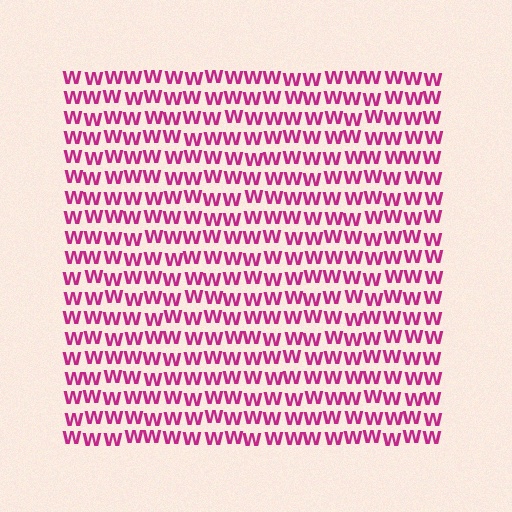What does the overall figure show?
The overall figure shows a square.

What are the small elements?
The small elements are letter W's.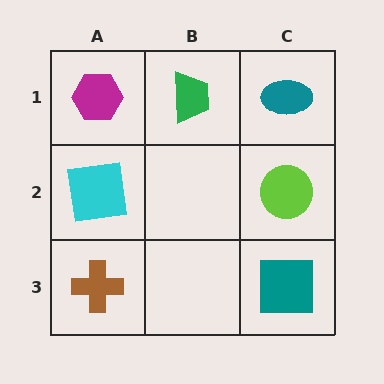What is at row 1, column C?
A teal ellipse.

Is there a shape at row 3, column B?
No, that cell is empty.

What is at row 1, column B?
A green trapezoid.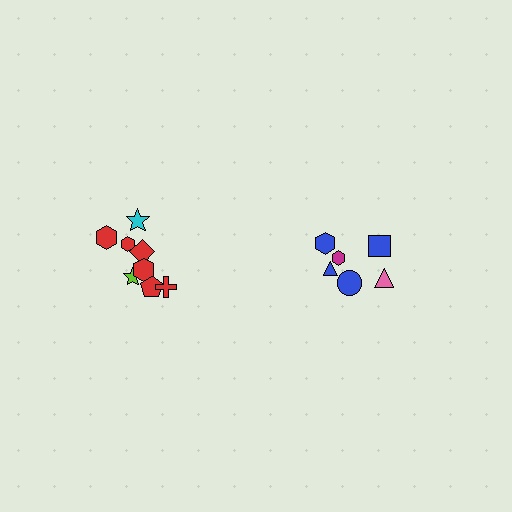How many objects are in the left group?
There are 8 objects.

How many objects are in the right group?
There are 6 objects.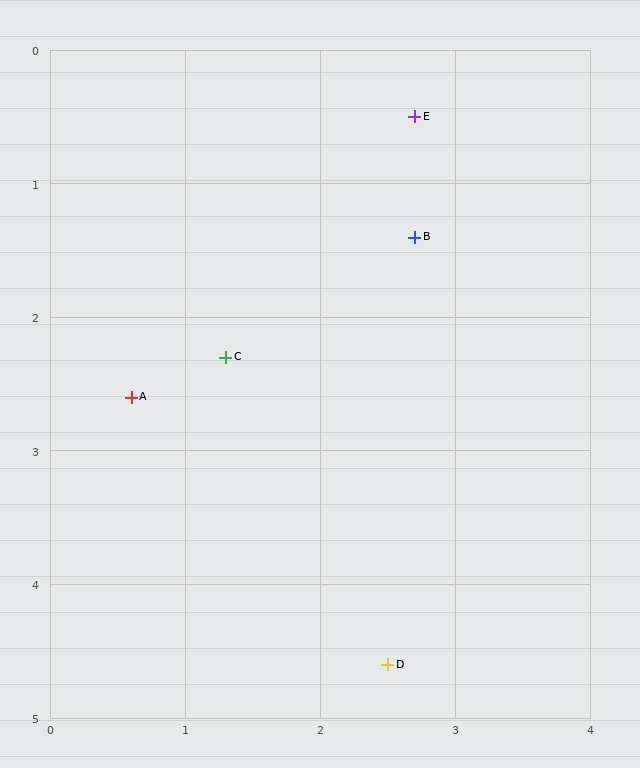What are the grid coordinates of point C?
Point C is at approximately (1.3, 2.3).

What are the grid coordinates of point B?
Point B is at approximately (2.7, 1.4).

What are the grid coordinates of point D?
Point D is at approximately (2.5, 4.6).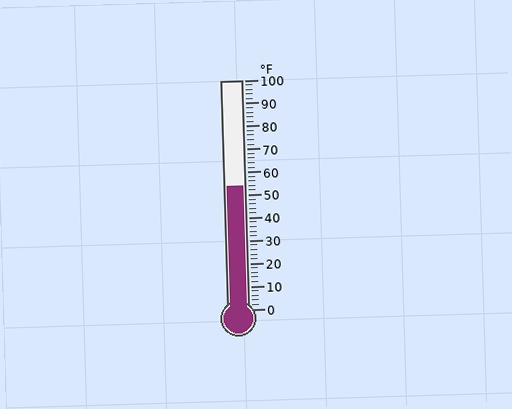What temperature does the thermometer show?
The thermometer shows approximately 54°F.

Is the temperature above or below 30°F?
The temperature is above 30°F.